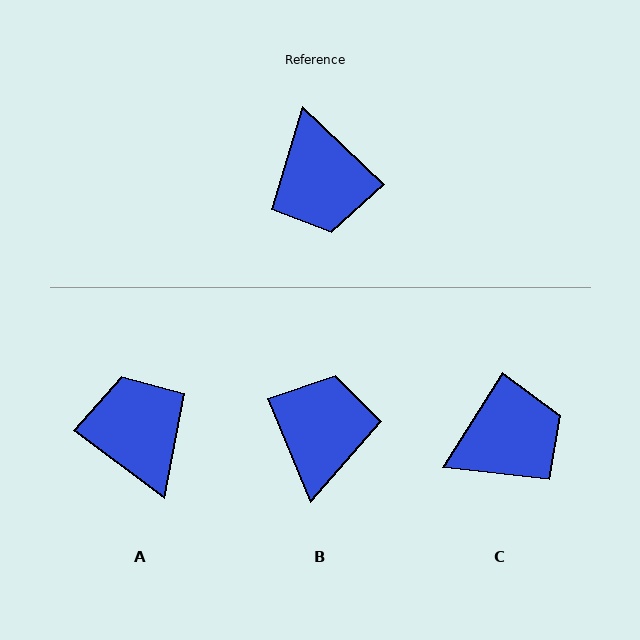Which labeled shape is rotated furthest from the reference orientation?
A, about 174 degrees away.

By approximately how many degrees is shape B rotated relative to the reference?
Approximately 156 degrees counter-clockwise.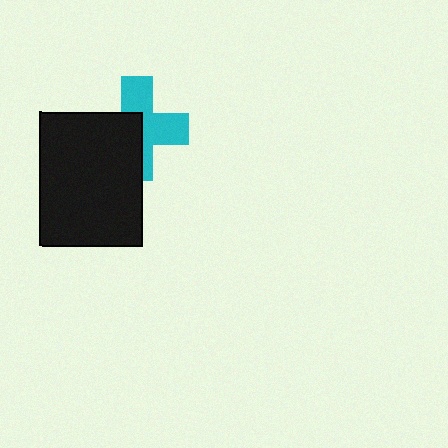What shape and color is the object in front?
The object in front is a black rectangle.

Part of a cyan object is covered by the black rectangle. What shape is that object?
It is a cross.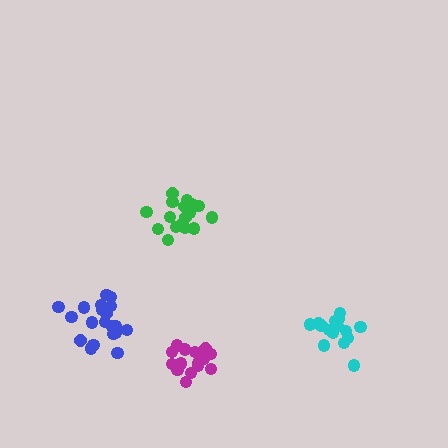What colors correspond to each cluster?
The clusters are colored: magenta, cyan, blue, green.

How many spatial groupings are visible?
There are 4 spatial groupings.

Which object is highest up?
The green cluster is topmost.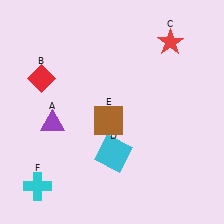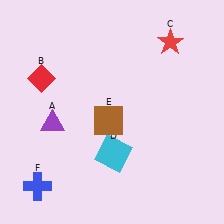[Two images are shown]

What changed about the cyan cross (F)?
In Image 1, F is cyan. In Image 2, it changed to blue.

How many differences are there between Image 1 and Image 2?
There is 1 difference between the two images.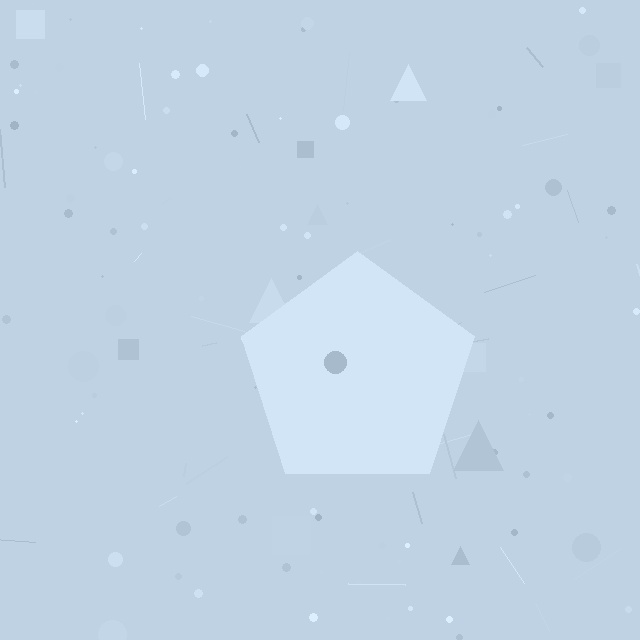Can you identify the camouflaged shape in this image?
The camouflaged shape is a pentagon.